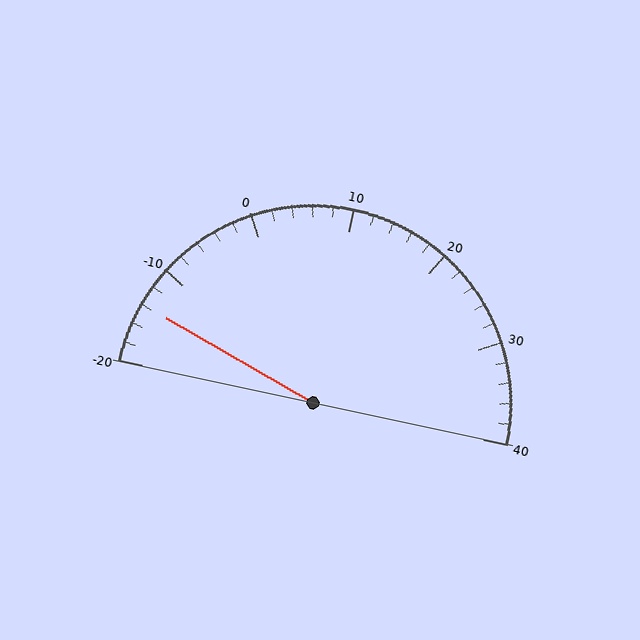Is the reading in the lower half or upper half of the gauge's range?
The reading is in the lower half of the range (-20 to 40).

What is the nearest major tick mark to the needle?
The nearest major tick mark is -10.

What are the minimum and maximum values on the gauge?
The gauge ranges from -20 to 40.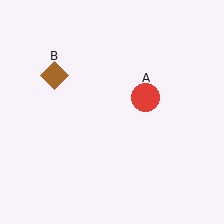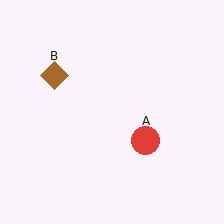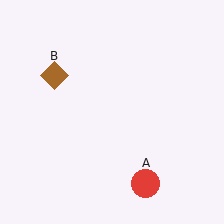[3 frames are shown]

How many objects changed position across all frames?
1 object changed position: red circle (object A).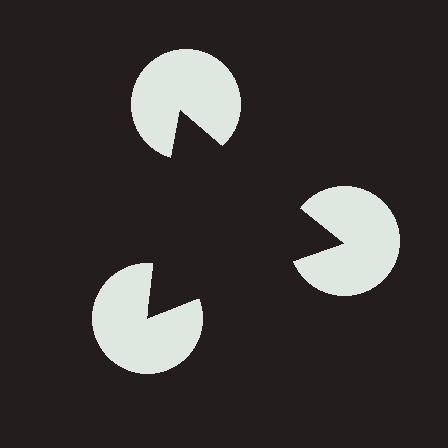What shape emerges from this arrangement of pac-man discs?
An illusory triangle — its edges are inferred from the aligned wedge cuts in the pac-man discs, not physically drawn.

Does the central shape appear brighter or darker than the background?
It typically appears slightly darker than the background, even though no actual brightness change is drawn.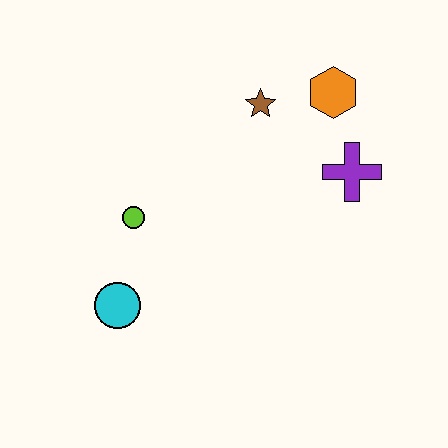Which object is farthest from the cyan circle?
The orange hexagon is farthest from the cyan circle.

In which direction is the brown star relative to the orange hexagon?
The brown star is to the left of the orange hexagon.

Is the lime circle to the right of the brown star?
No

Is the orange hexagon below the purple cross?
No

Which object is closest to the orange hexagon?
The brown star is closest to the orange hexagon.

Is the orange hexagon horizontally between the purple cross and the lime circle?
Yes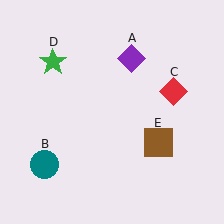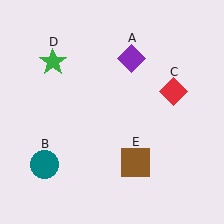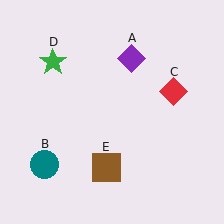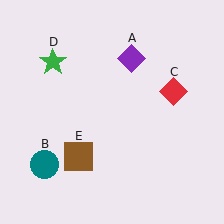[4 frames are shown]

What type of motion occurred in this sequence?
The brown square (object E) rotated clockwise around the center of the scene.